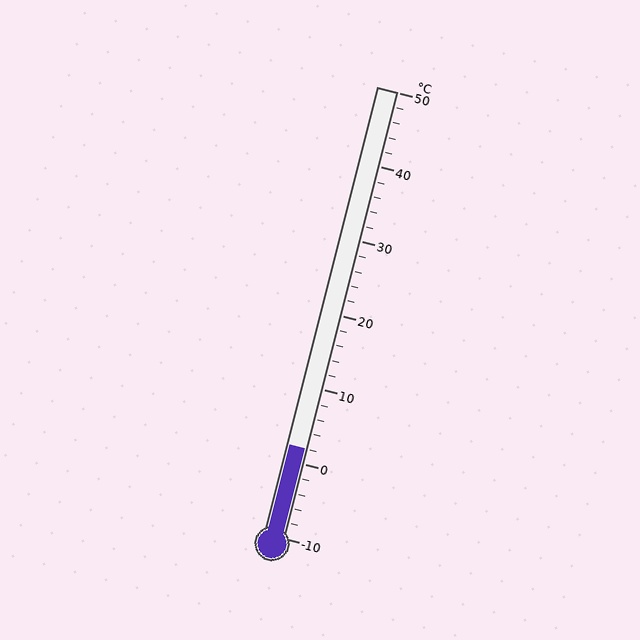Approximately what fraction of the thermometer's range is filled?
The thermometer is filled to approximately 20% of its range.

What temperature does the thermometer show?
The thermometer shows approximately 2°C.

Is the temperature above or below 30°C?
The temperature is below 30°C.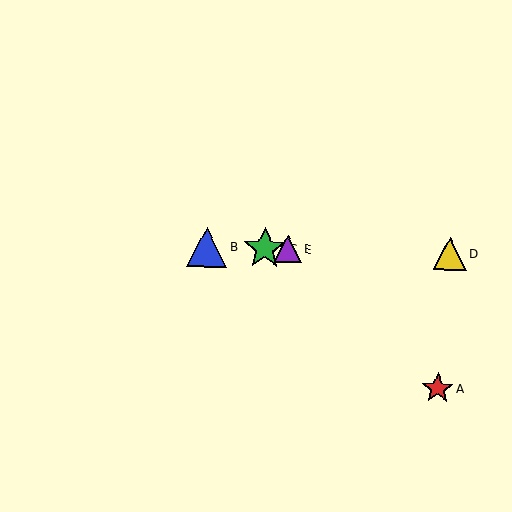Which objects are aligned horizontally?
Objects B, C, D, E are aligned horizontally.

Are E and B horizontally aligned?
Yes, both are at y≈249.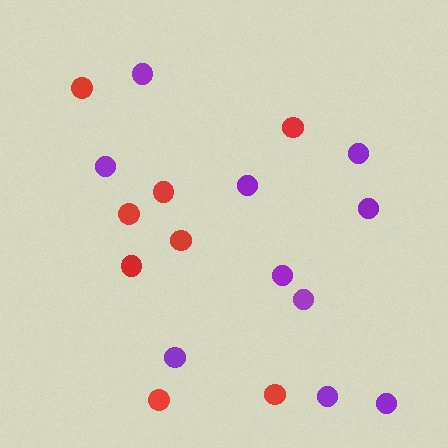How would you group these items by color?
There are 2 groups: one group of red circles (8) and one group of purple circles (10).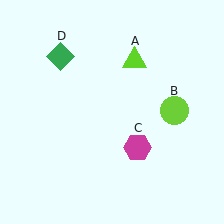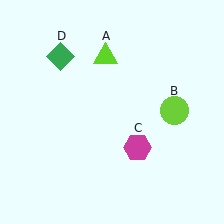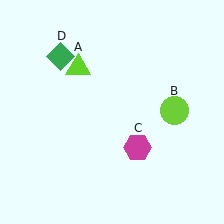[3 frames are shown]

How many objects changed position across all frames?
1 object changed position: lime triangle (object A).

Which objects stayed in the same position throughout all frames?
Lime circle (object B) and magenta hexagon (object C) and green diamond (object D) remained stationary.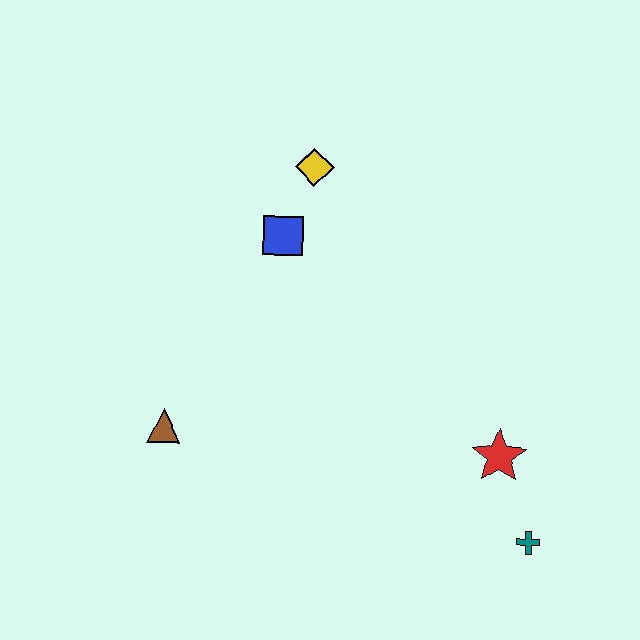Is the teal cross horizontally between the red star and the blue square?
No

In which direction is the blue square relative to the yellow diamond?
The blue square is below the yellow diamond.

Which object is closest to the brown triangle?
The blue square is closest to the brown triangle.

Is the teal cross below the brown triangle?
Yes